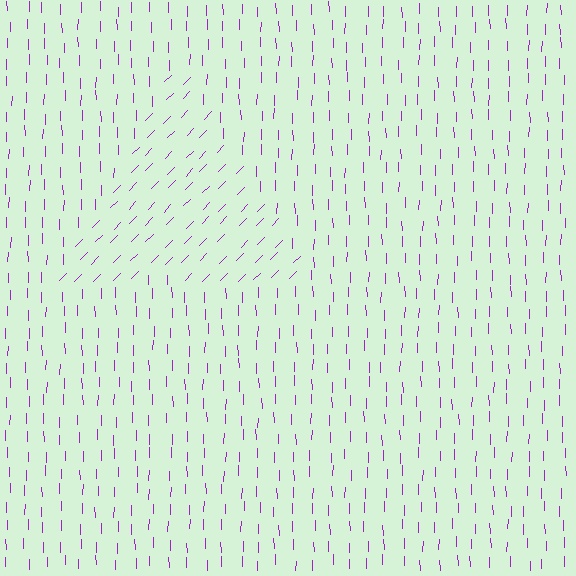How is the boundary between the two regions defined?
The boundary is defined purely by a change in line orientation (approximately 45 degrees difference). All lines are the same color and thickness.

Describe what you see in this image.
The image is filled with small purple line segments. A triangle region in the image has lines oriented differently from the surrounding lines, creating a visible texture boundary.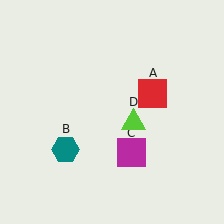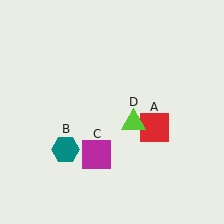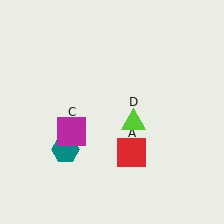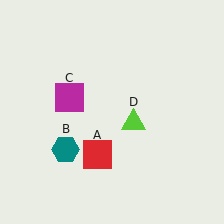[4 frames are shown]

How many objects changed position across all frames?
2 objects changed position: red square (object A), magenta square (object C).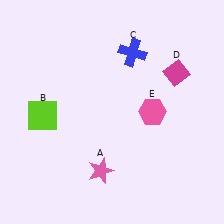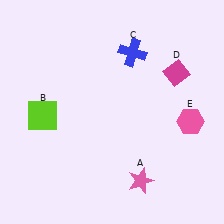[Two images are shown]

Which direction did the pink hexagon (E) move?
The pink hexagon (E) moved right.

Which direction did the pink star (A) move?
The pink star (A) moved right.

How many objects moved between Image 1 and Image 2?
2 objects moved between the two images.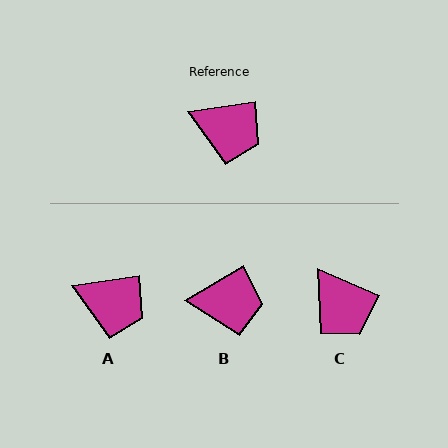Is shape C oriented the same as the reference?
No, it is off by about 32 degrees.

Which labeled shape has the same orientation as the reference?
A.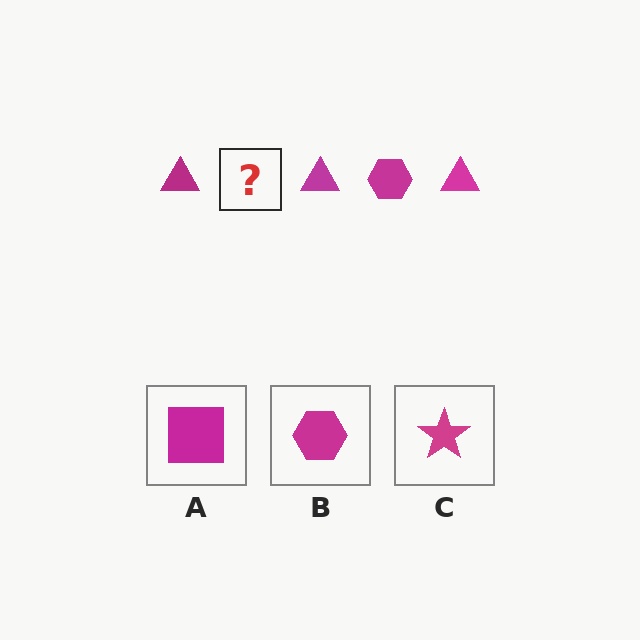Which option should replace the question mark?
Option B.